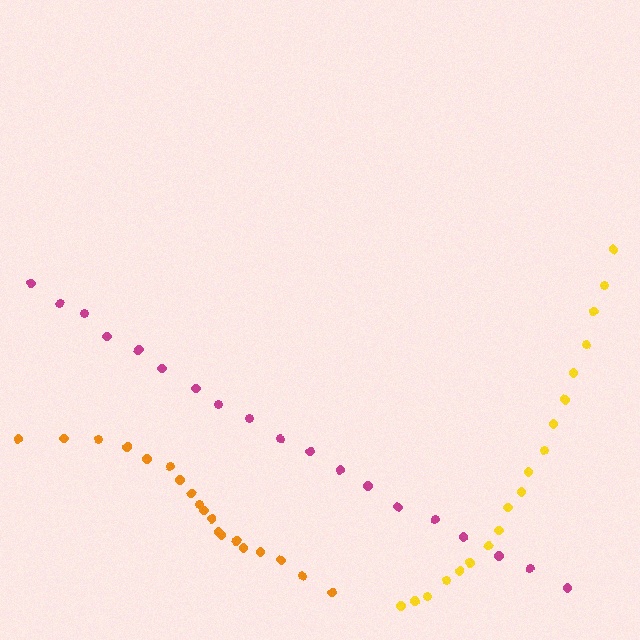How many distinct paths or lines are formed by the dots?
There are 3 distinct paths.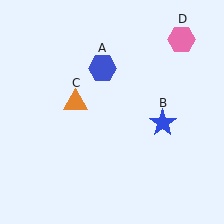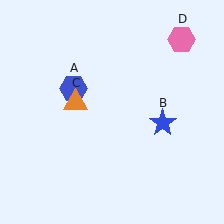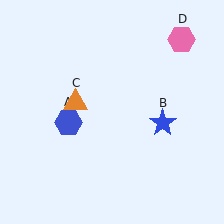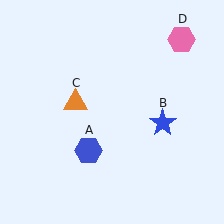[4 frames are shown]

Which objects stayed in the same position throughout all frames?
Blue star (object B) and orange triangle (object C) and pink hexagon (object D) remained stationary.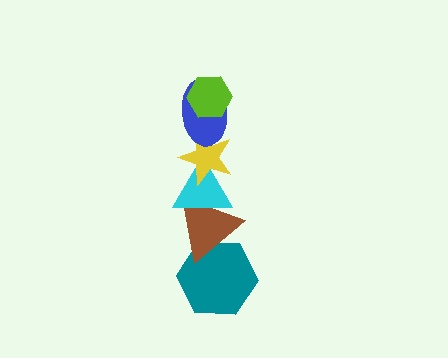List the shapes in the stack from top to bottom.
From top to bottom: the lime hexagon, the blue ellipse, the yellow star, the cyan triangle, the brown triangle, the teal hexagon.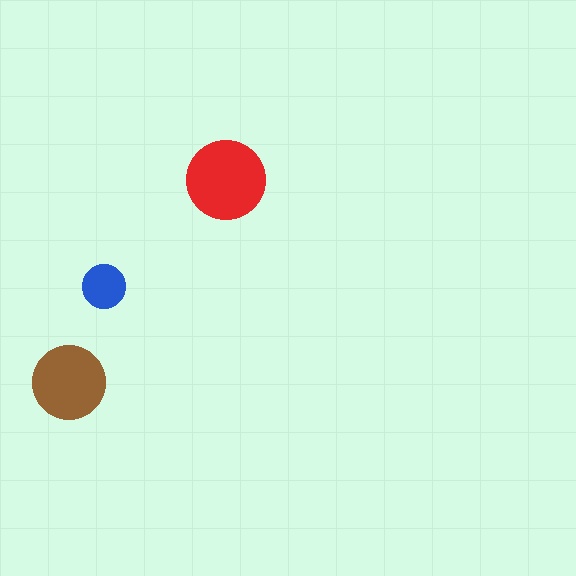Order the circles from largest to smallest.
the red one, the brown one, the blue one.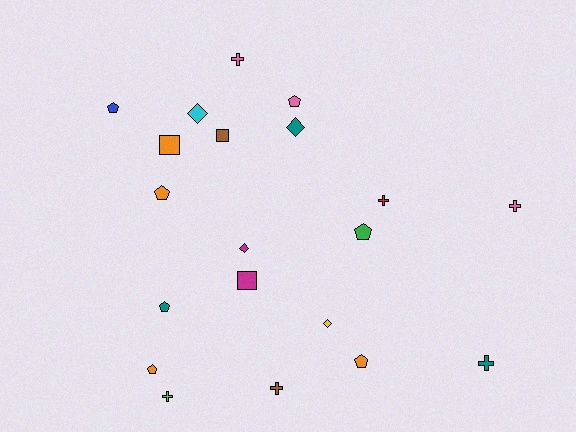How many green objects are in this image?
There is 1 green object.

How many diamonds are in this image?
There are 4 diamonds.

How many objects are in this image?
There are 20 objects.